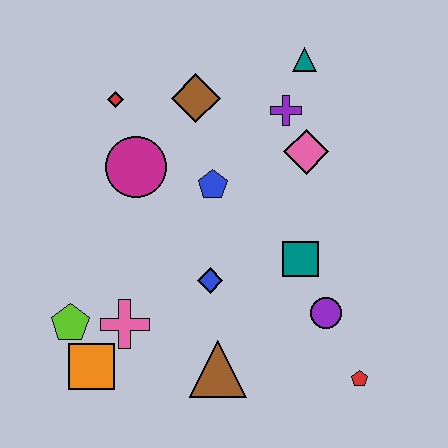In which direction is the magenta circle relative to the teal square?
The magenta circle is to the left of the teal square.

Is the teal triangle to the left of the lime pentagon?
No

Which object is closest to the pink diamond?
The purple cross is closest to the pink diamond.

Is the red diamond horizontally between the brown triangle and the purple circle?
No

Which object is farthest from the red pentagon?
The red diamond is farthest from the red pentagon.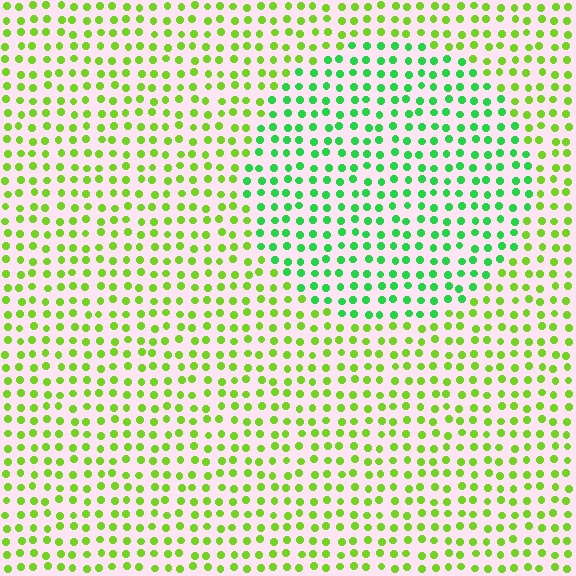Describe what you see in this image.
The image is filled with small lime elements in a uniform arrangement. A circle-shaped region is visible where the elements are tinted to a slightly different hue, forming a subtle color boundary.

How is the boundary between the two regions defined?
The boundary is defined purely by a slight shift in hue (about 38 degrees). Spacing, size, and orientation are identical on both sides.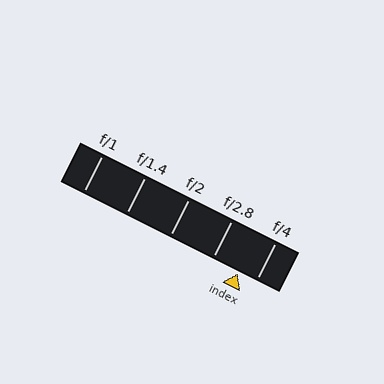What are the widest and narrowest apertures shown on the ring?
The widest aperture shown is f/1 and the narrowest is f/4.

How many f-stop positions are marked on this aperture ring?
There are 5 f-stop positions marked.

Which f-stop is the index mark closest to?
The index mark is closest to f/4.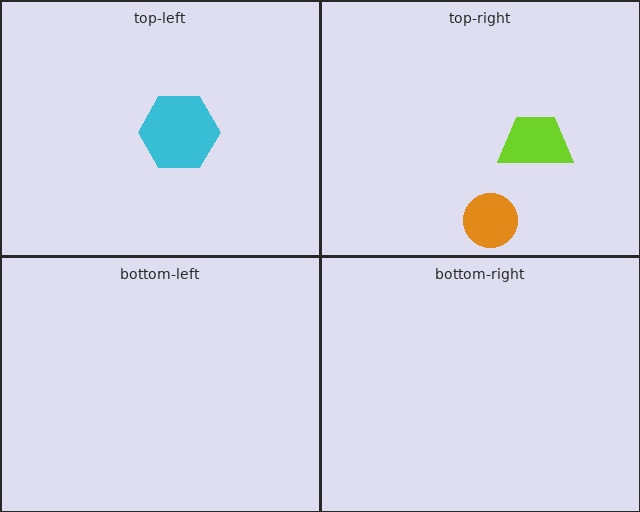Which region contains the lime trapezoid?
The top-right region.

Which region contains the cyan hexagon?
The top-left region.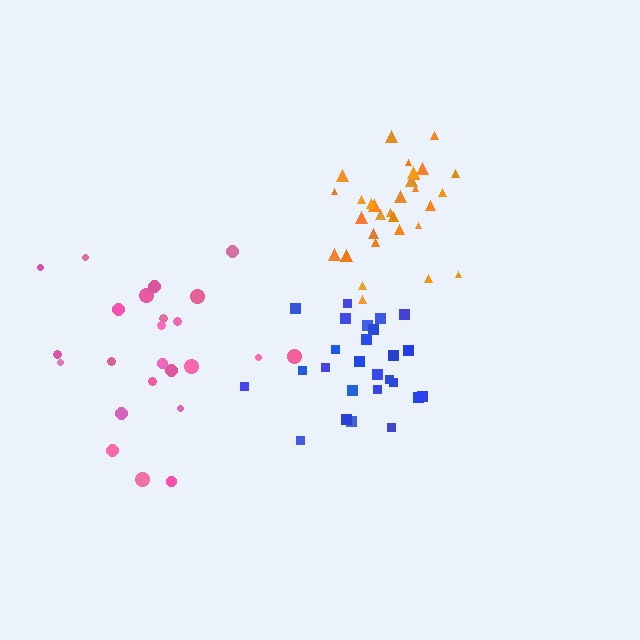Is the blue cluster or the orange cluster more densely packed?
Orange.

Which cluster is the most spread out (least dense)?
Pink.